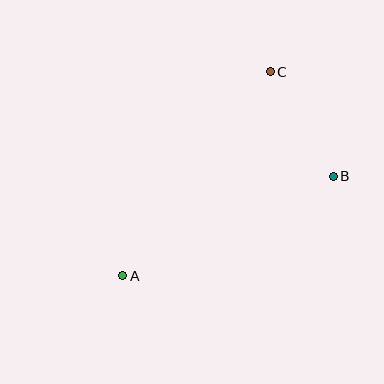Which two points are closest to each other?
Points B and C are closest to each other.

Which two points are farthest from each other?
Points A and C are farthest from each other.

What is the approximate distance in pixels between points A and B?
The distance between A and B is approximately 233 pixels.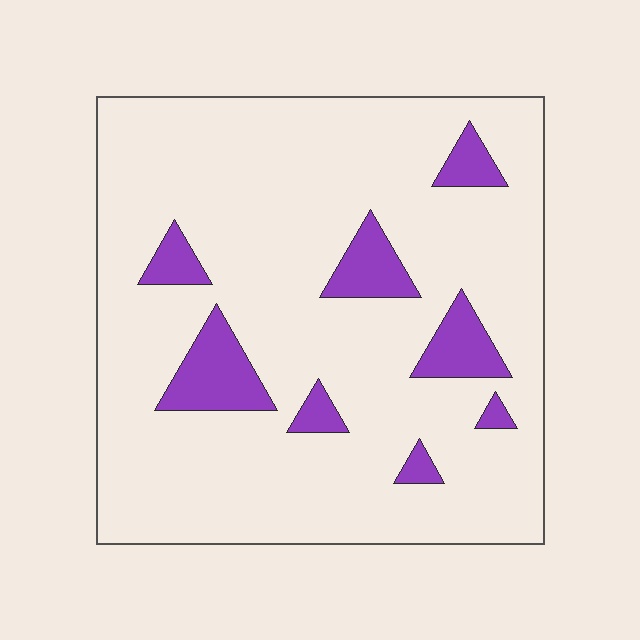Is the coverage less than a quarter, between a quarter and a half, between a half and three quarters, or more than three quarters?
Less than a quarter.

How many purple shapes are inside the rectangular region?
8.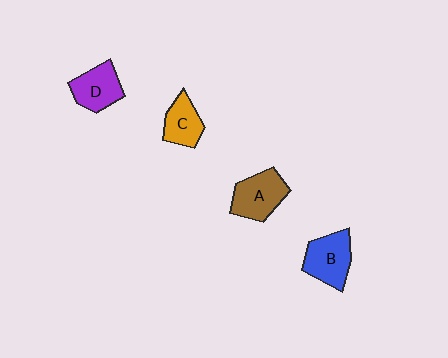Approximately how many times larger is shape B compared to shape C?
Approximately 1.3 times.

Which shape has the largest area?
Shape A (brown).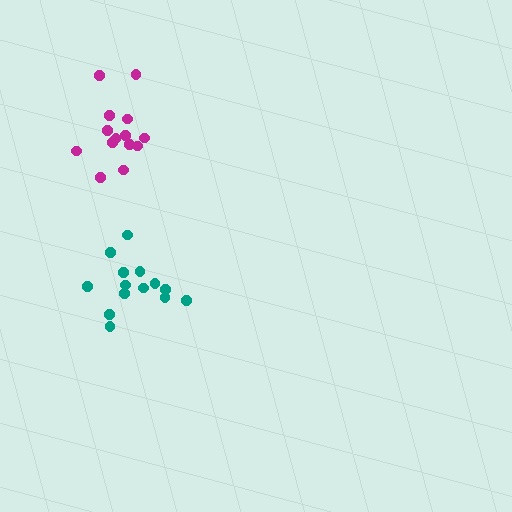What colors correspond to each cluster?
The clusters are colored: teal, magenta.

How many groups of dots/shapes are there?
There are 2 groups.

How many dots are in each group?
Group 1: 14 dots, Group 2: 14 dots (28 total).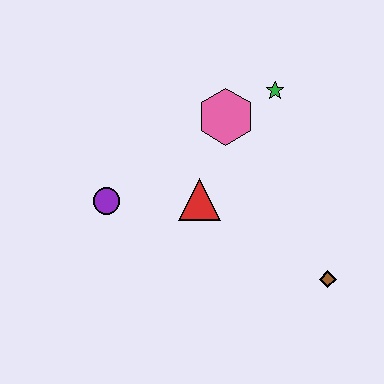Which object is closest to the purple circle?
The red triangle is closest to the purple circle.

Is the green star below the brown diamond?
No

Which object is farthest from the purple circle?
The brown diamond is farthest from the purple circle.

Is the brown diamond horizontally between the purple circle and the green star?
No